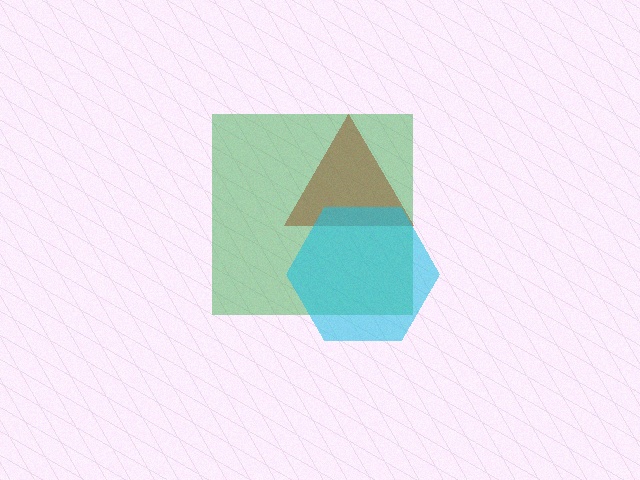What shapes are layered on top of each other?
The layered shapes are: a red triangle, a green square, a cyan hexagon.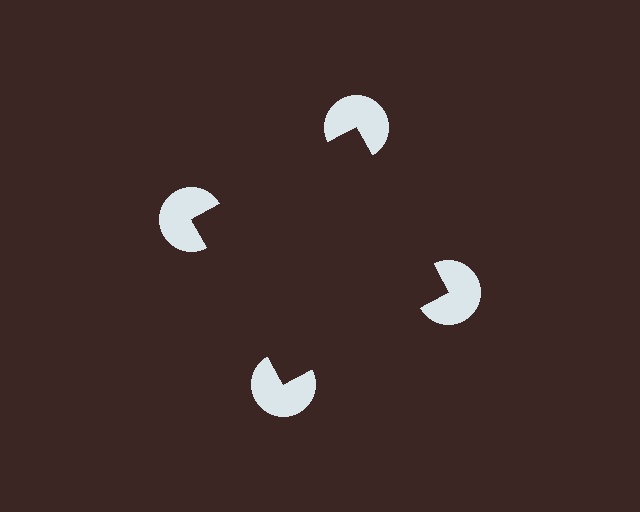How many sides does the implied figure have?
4 sides.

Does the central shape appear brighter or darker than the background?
It typically appears slightly darker than the background, even though no actual brightness change is drawn.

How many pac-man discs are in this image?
There are 4 — one at each vertex of the illusory square.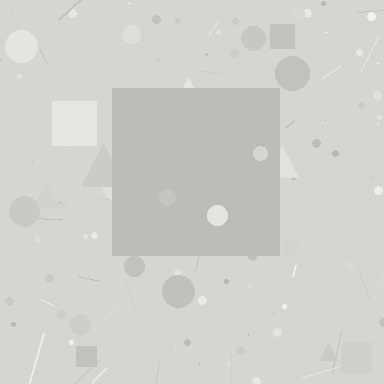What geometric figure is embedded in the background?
A square is embedded in the background.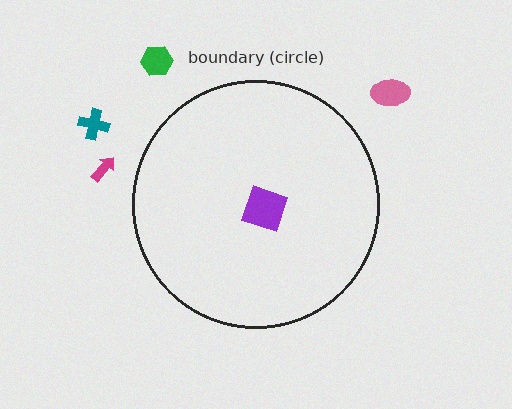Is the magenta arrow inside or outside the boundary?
Outside.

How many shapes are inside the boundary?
1 inside, 4 outside.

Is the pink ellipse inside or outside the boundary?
Outside.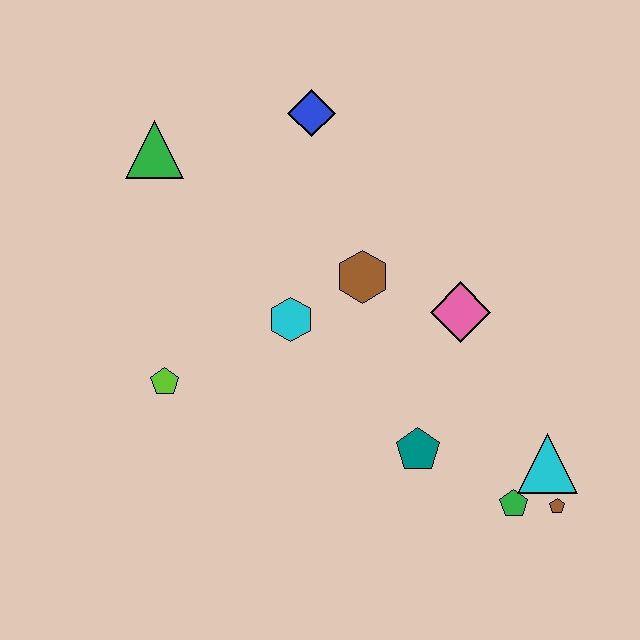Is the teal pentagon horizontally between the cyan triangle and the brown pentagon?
No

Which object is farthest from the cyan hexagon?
The brown pentagon is farthest from the cyan hexagon.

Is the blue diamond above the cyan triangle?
Yes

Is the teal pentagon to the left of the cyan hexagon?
No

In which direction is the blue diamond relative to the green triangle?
The blue diamond is to the right of the green triangle.